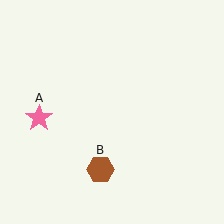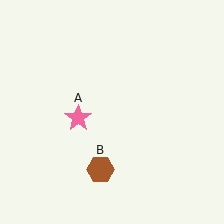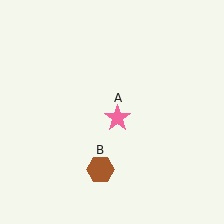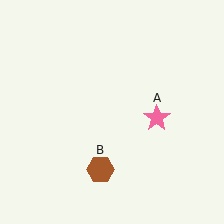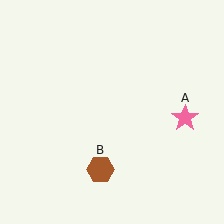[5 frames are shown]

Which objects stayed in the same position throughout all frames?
Brown hexagon (object B) remained stationary.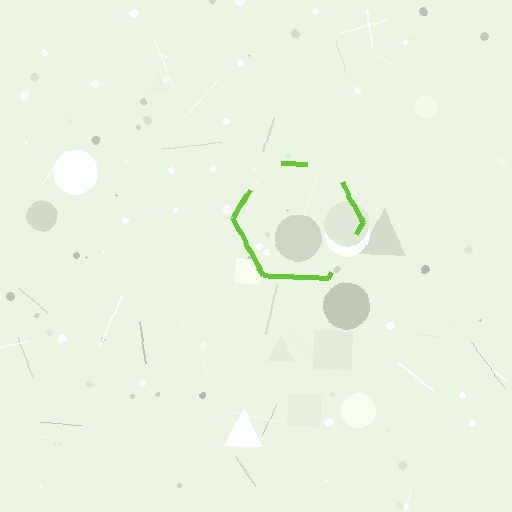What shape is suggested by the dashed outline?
The dashed outline suggests a hexagon.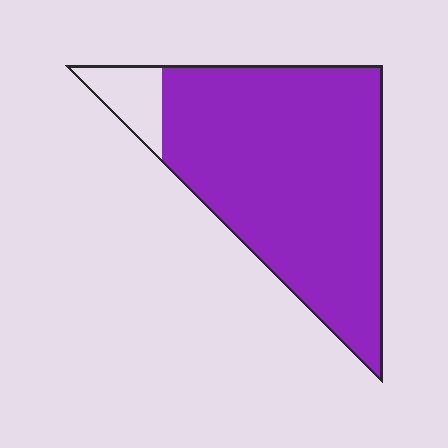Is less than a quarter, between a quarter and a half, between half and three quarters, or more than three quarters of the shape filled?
More than three quarters.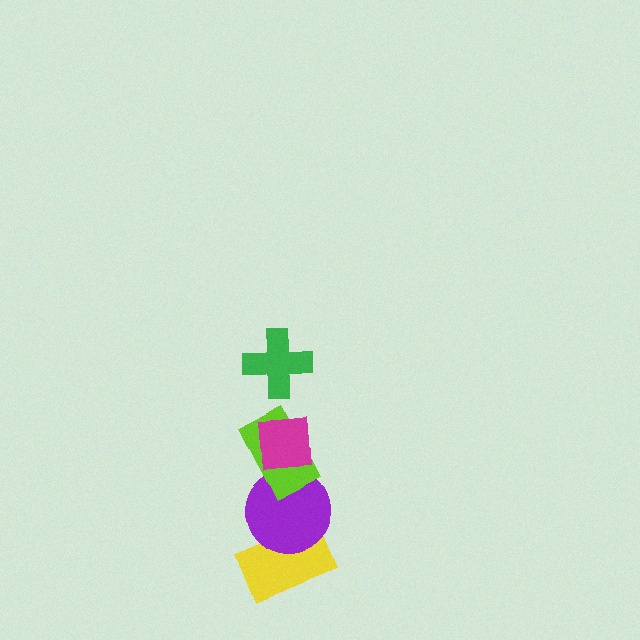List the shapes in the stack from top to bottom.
From top to bottom: the green cross, the magenta square, the lime rectangle, the purple circle, the yellow rectangle.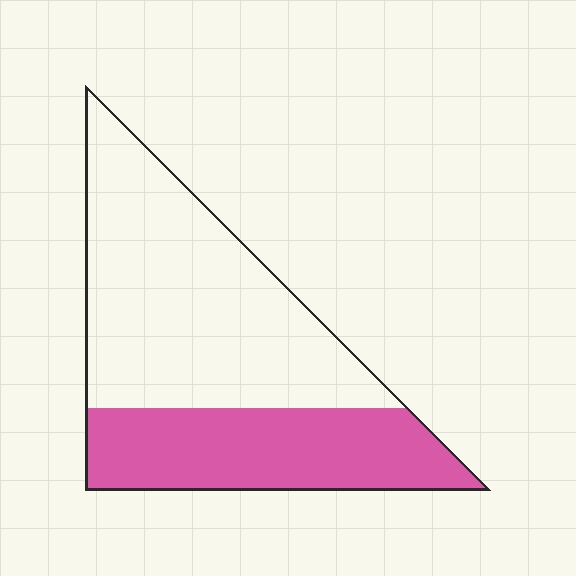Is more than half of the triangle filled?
No.